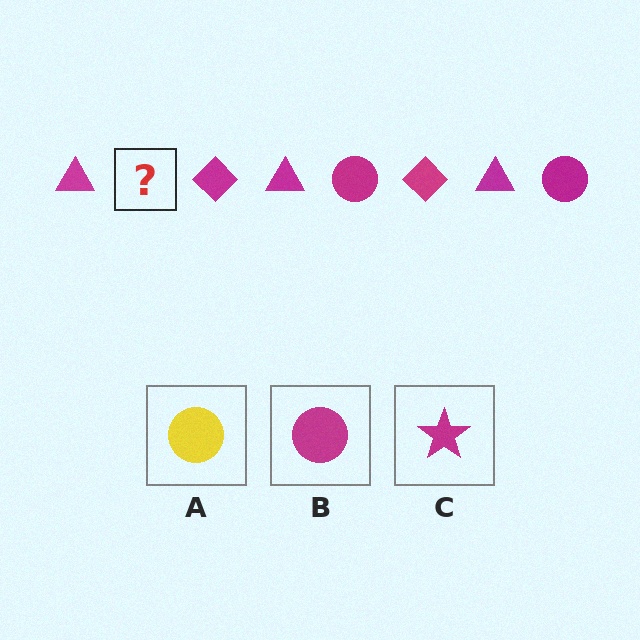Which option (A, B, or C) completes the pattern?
B.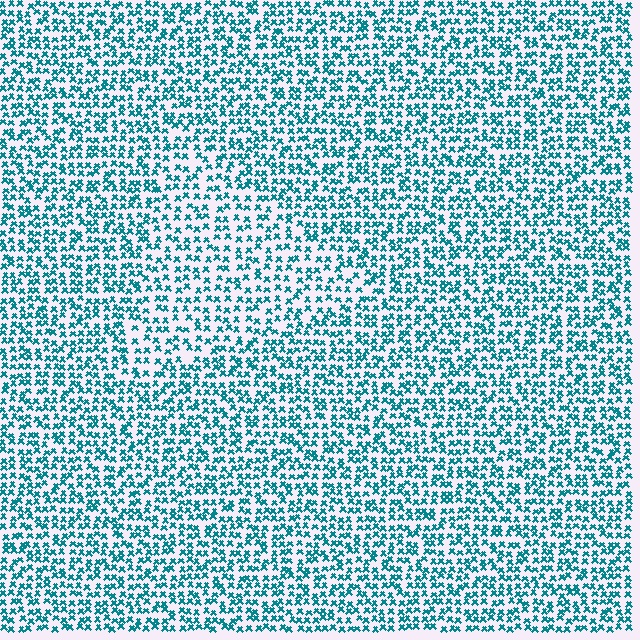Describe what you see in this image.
The image contains small teal elements arranged at two different densities. A triangle-shaped region is visible where the elements are less densely packed than the surrounding area.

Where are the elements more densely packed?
The elements are more densely packed outside the triangle boundary.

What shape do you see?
I see a triangle.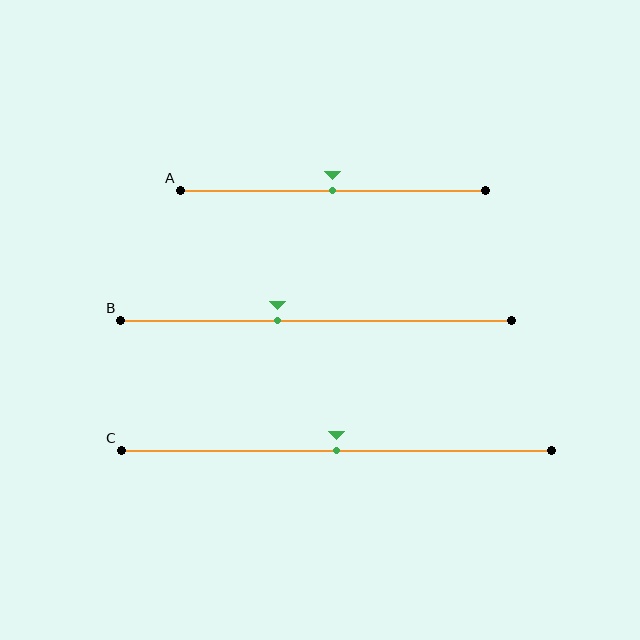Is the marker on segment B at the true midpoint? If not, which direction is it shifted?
No, the marker on segment B is shifted to the left by about 10% of the segment length.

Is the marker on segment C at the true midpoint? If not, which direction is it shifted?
Yes, the marker on segment C is at the true midpoint.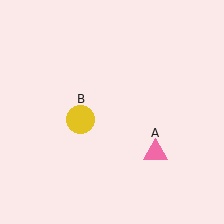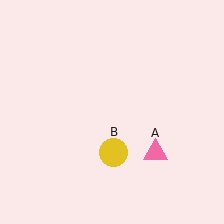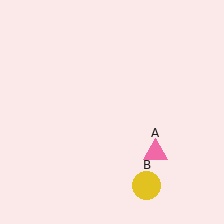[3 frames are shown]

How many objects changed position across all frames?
1 object changed position: yellow circle (object B).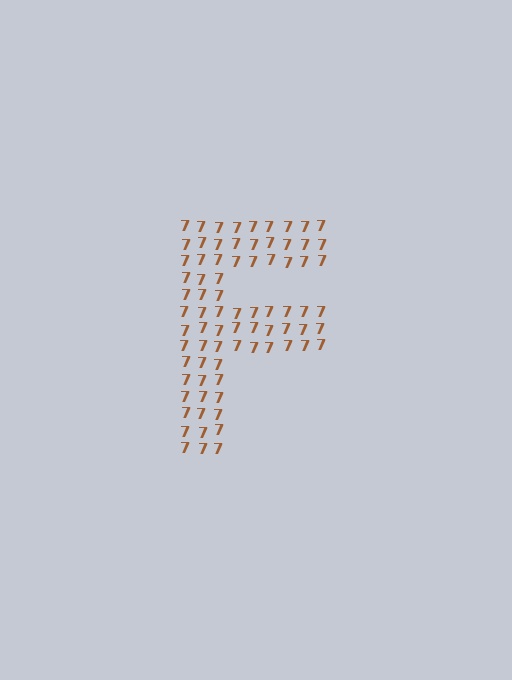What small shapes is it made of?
It is made of small digit 7's.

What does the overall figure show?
The overall figure shows the letter F.